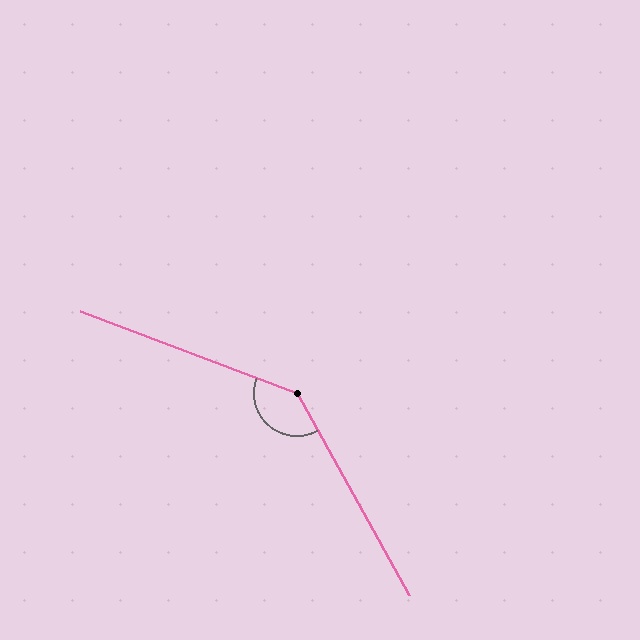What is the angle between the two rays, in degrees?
Approximately 140 degrees.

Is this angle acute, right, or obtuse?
It is obtuse.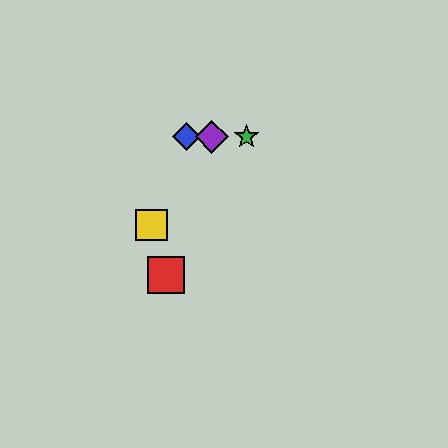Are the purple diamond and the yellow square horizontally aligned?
No, the purple diamond is at y≈137 and the yellow square is at y≈225.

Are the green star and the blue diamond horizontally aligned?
Yes, both are at y≈137.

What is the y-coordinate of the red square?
The red square is at y≈275.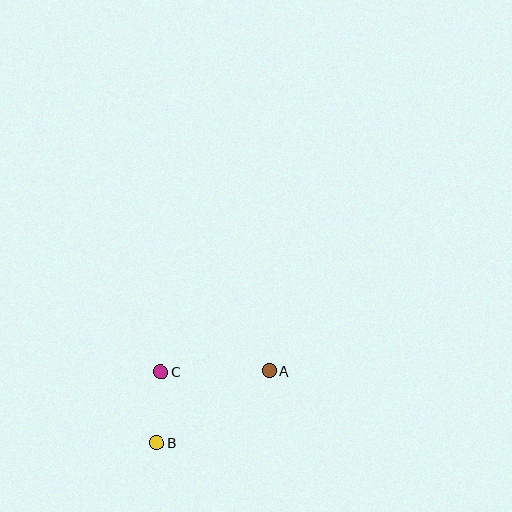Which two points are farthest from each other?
Points A and B are farthest from each other.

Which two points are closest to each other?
Points B and C are closest to each other.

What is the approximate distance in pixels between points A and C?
The distance between A and C is approximately 108 pixels.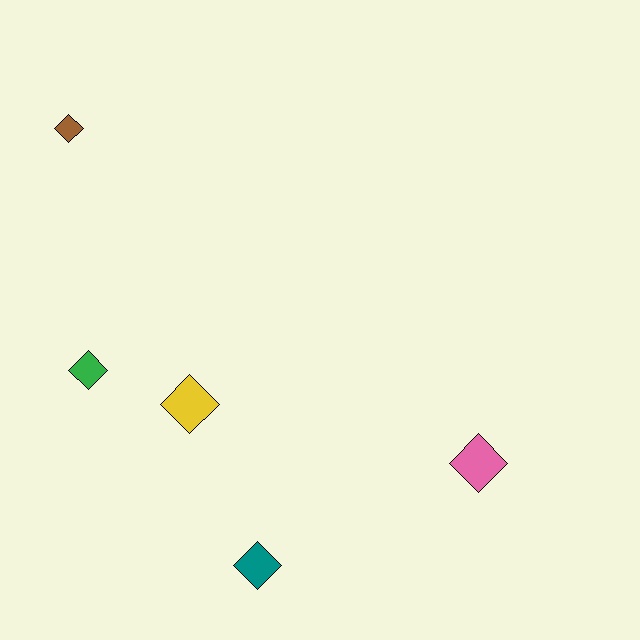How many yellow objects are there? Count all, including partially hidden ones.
There is 1 yellow object.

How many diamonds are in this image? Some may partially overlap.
There are 5 diamonds.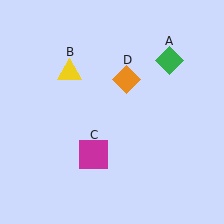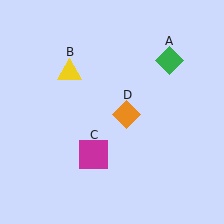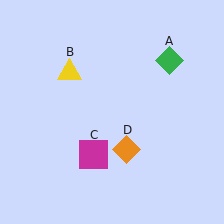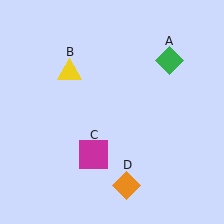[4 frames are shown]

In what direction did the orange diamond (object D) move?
The orange diamond (object D) moved down.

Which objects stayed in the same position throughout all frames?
Green diamond (object A) and yellow triangle (object B) and magenta square (object C) remained stationary.